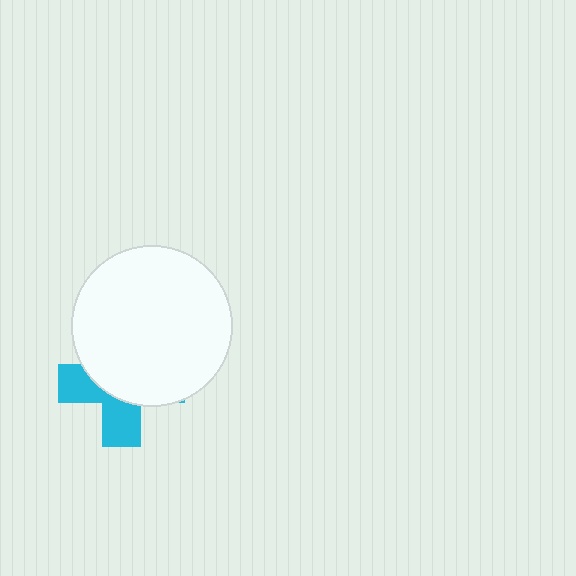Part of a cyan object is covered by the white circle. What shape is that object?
It is a cross.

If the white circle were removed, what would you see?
You would see the complete cyan cross.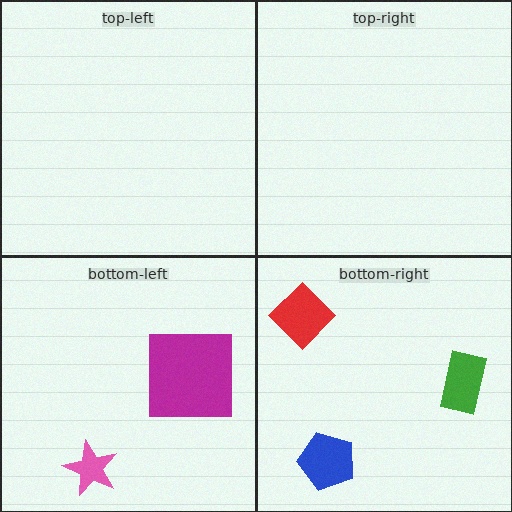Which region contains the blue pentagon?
The bottom-right region.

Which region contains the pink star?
The bottom-left region.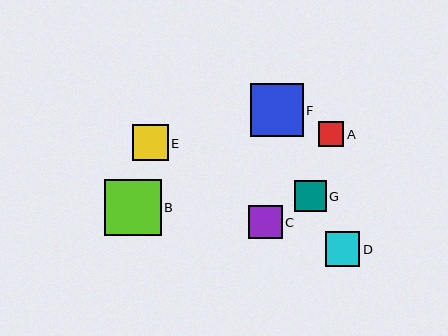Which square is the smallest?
Square A is the smallest with a size of approximately 25 pixels.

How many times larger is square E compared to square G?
Square E is approximately 1.1 times the size of square G.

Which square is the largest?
Square B is the largest with a size of approximately 56 pixels.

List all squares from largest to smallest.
From largest to smallest: B, F, E, D, C, G, A.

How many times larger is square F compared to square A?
Square F is approximately 2.1 times the size of square A.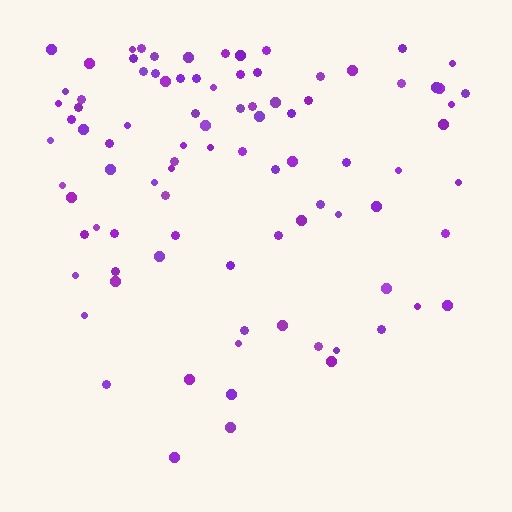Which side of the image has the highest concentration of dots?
The top.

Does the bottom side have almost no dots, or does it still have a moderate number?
Still a moderate number, just noticeably fewer than the top.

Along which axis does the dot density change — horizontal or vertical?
Vertical.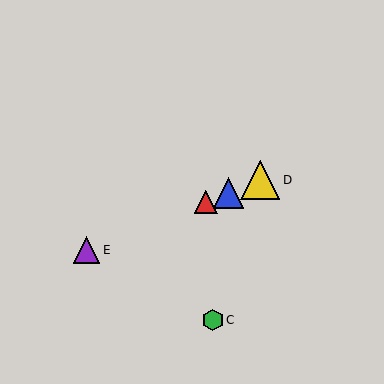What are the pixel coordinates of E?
Object E is at (86, 250).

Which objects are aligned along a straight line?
Objects A, B, D, E are aligned along a straight line.